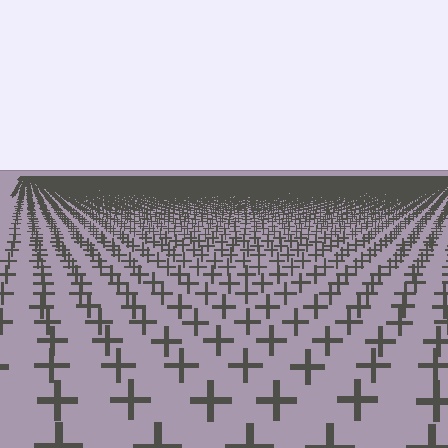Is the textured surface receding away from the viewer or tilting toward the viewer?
The surface is receding away from the viewer. Texture elements get smaller and denser toward the top.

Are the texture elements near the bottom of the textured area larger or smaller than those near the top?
Larger. Near the bottom, elements are closer to the viewer and appear at a bigger on-screen size.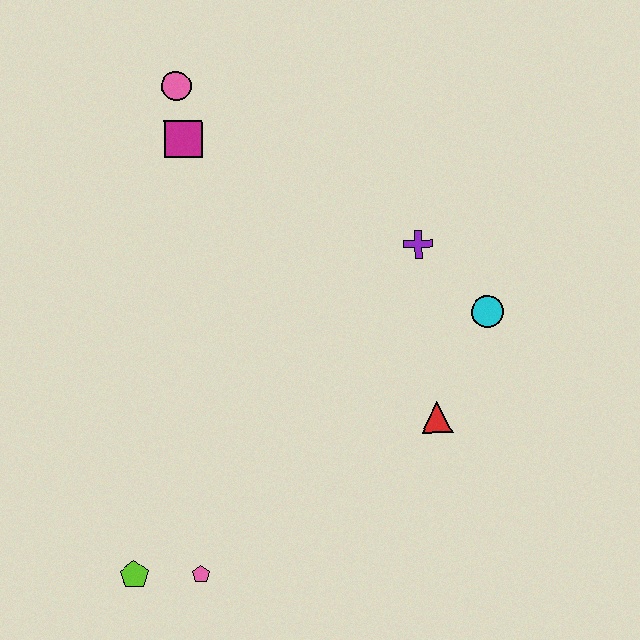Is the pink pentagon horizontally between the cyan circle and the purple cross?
No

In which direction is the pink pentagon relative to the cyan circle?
The pink pentagon is to the left of the cyan circle.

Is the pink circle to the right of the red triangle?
No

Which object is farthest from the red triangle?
The pink circle is farthest from the red triangle.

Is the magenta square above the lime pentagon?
Yes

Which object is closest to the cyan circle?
The purple cross is closest to the cyan circle.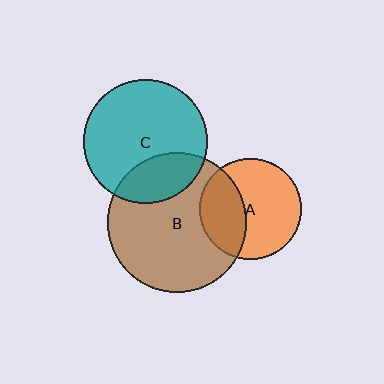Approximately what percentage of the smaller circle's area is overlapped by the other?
Approximately 35%.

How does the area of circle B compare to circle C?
Approximately 1.3 times.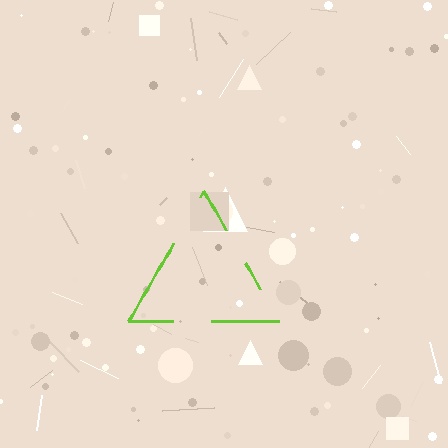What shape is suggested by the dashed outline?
The dashed outline suggests a triangle.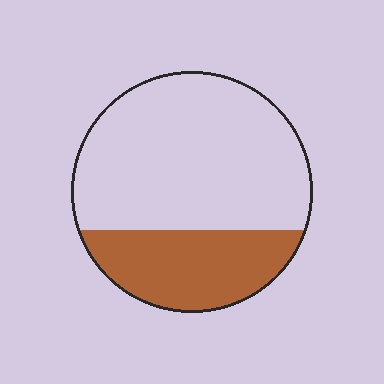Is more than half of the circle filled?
No.